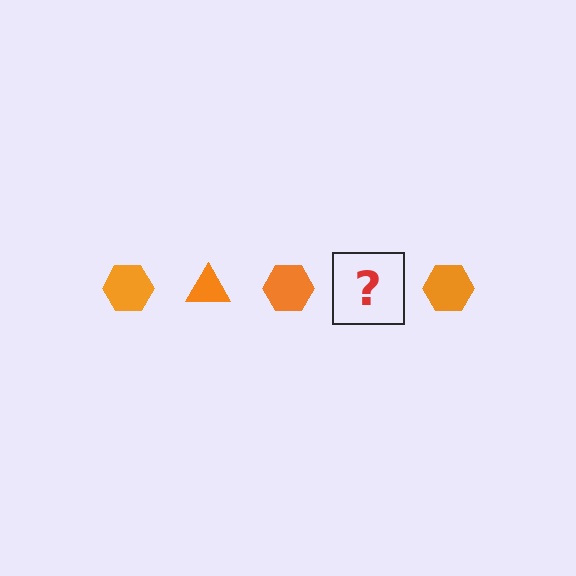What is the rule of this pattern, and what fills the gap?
The rule is that the pattern cycles through hexagon, triangle shapes in orange. The gap should be filled with an orange triangle.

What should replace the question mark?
The question mark should be replaced with an orange triangle.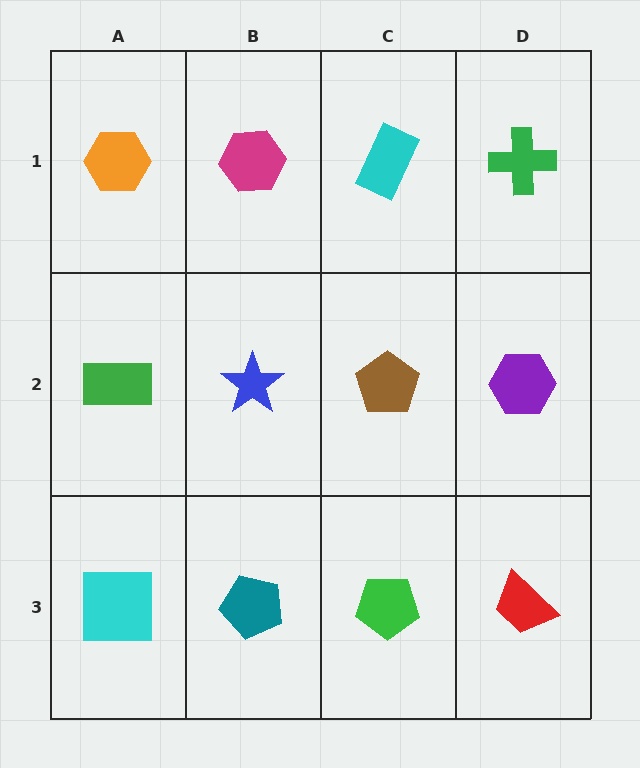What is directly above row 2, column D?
A green cross.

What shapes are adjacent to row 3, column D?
A purple hexagon (row 2, column D), a green pentagon (row 3, column C).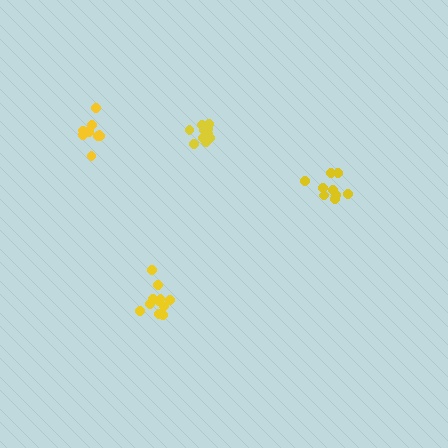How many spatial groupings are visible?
There are 4 spatial groupings.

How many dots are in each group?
Group 1: 11 dots, Group 2: 10 dots, Group 3: 10 dots, Group 4: 9 dots (40 total).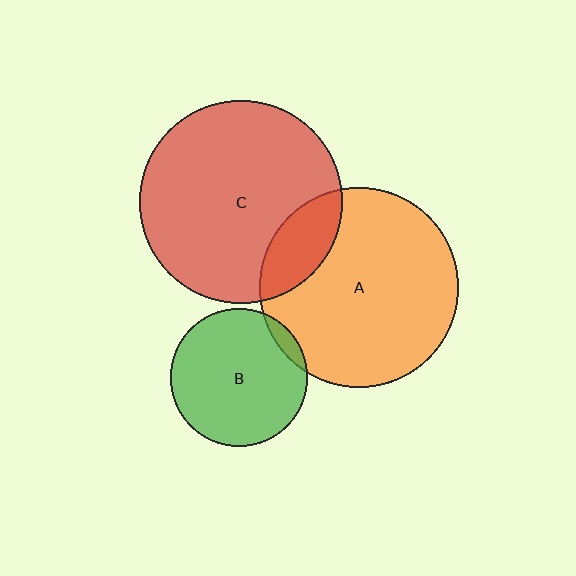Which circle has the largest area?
Circle C (red).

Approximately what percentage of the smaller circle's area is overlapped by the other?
Approximately 15%.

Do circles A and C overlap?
Yes.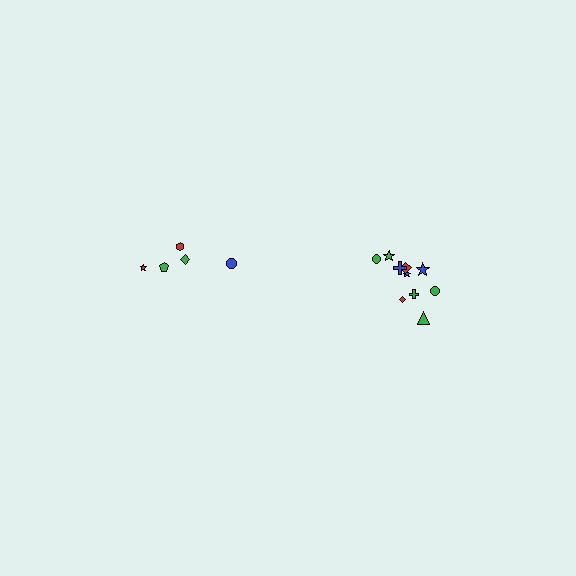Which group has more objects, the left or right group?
The right group.